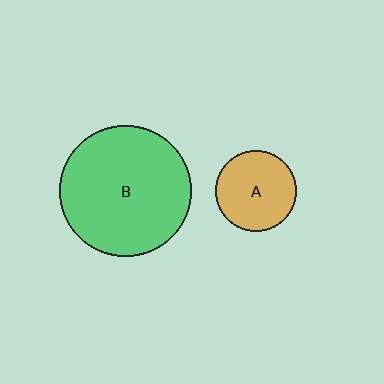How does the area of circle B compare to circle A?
Approximately 2.6 times.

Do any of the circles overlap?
No, none of the circles overlap.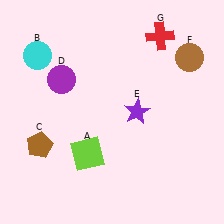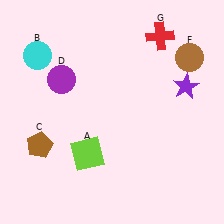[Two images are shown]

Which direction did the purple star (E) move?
The purple star (E) moved right.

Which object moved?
The purple star (E) moved right.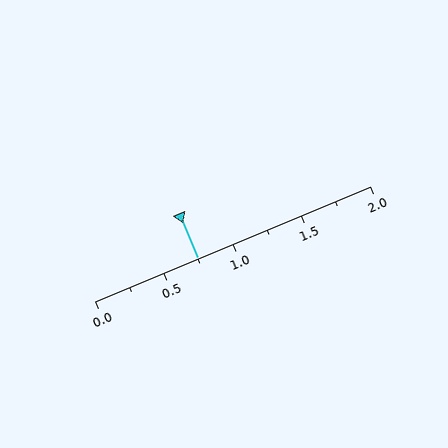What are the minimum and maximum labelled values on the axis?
The axis runs from 0.0 to 2.0.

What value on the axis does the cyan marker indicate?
The marker indicates approximately 0.75.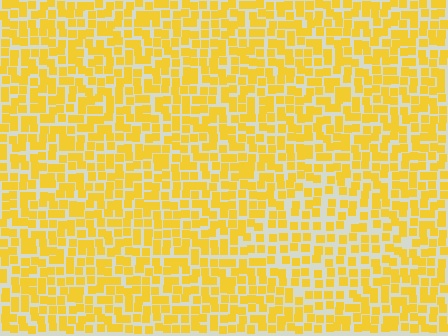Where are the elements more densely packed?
The elements are more densely packed outside the diamond boundary.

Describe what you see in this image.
The image contains small yellow elements arranged at two different densities. A diamond-shaped region is visible where the elements are less densely packed than the surrounding area.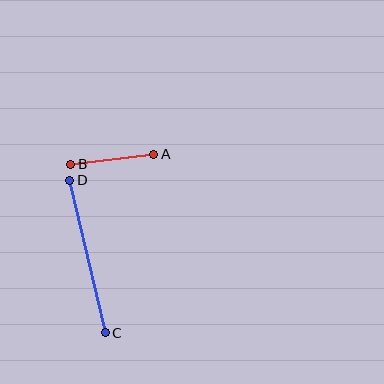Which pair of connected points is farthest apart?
Points C and D are farthest apart.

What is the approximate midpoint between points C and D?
The midpoint is at approximately (87, 256) pixels.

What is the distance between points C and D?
The distance is approximately 157 pixels.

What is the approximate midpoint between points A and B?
The midpoint is at approximately (112, 159) pixels.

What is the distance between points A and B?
The distance is approximately 83 pixels.